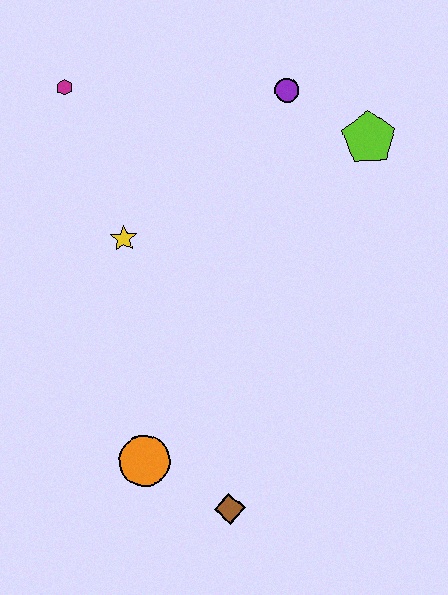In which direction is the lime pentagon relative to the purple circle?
The lime pentagon is to the right of the purple circle.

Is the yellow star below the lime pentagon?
Yes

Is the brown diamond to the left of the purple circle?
Yes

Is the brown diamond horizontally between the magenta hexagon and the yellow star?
No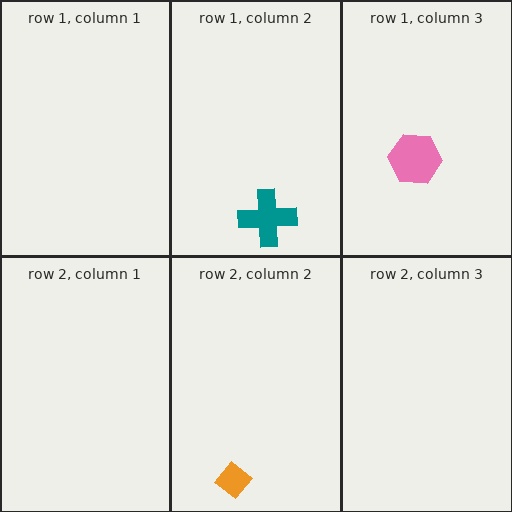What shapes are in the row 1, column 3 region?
The pink hexagon.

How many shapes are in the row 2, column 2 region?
1.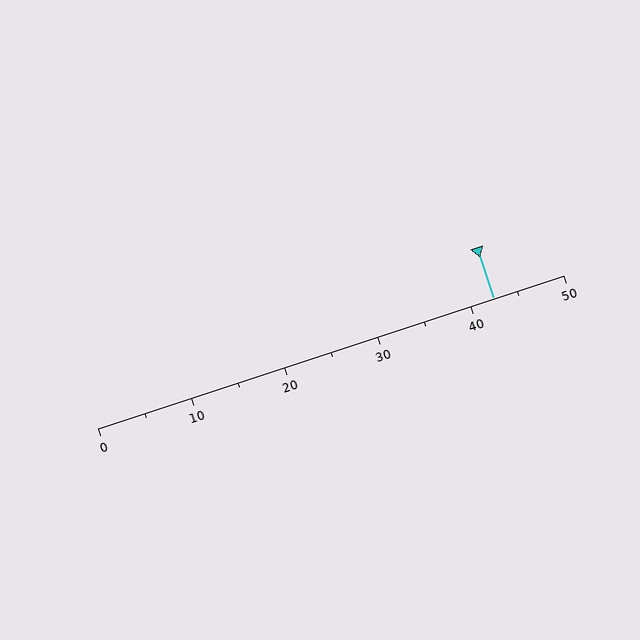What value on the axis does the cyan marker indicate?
The marker indicates approximately 42.5.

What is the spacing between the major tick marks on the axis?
The major ticks are spaced 10 apart.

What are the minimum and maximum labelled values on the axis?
The axis runs from 0 to 50.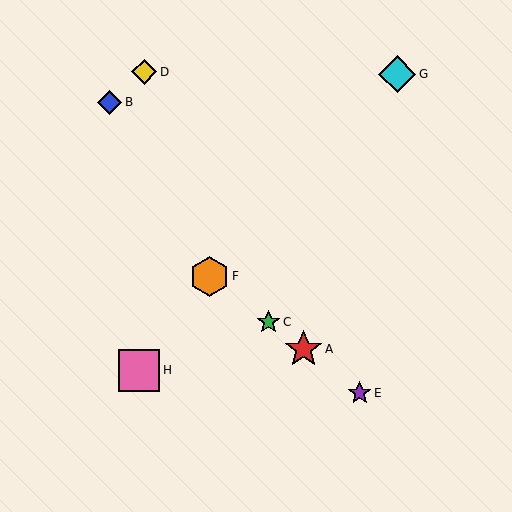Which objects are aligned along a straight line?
Objects A, C, E, F are aligned along a straight line.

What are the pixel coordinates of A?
Object A is at (303, 349).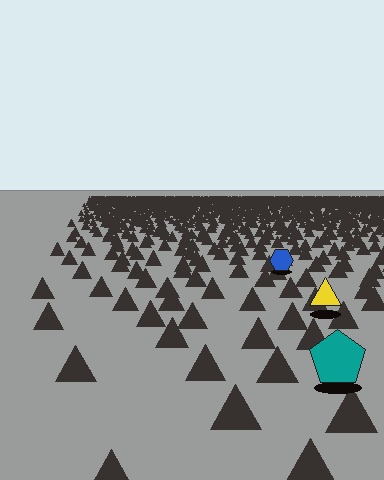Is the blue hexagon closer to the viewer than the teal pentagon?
No. The teal pentagon is closer — you can tell from the texture gradient: the ground texture is coarser near it.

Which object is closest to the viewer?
The teal pentagon is closest. The texture marks near it are larger and more spread out.